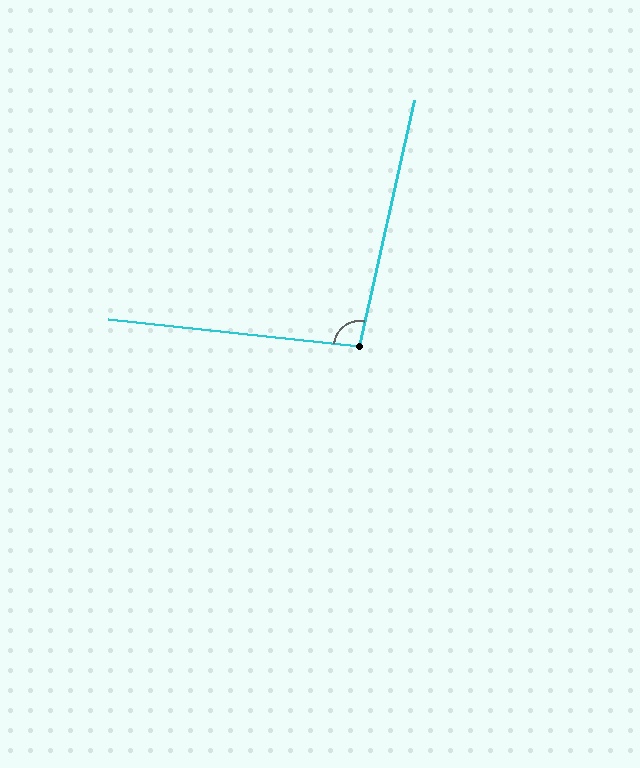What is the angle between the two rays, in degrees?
Approximately 96 degrees.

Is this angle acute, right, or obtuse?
It is obtuse.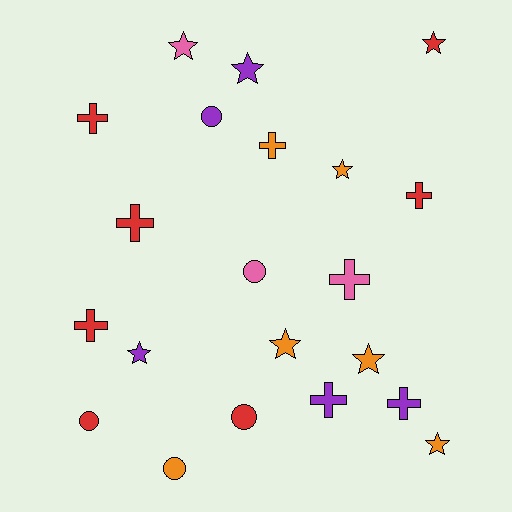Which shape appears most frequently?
Star, with 8 objects.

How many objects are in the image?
There are 21 objects.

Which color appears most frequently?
Red, with 7 objects.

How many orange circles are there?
There is 1 orange circle.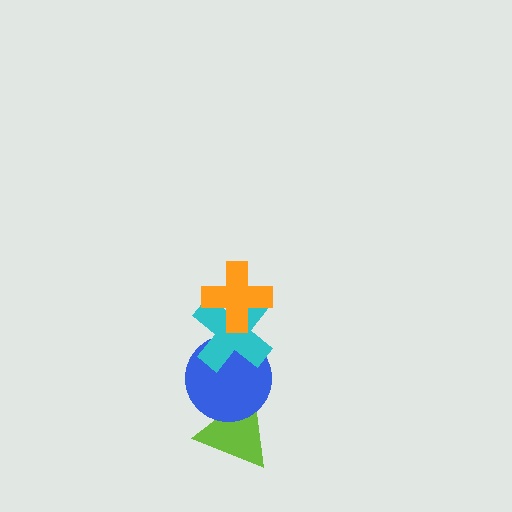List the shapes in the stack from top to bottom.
From top to bottom: the orange cross, the cyan cross, the blue circle, the lime triangle.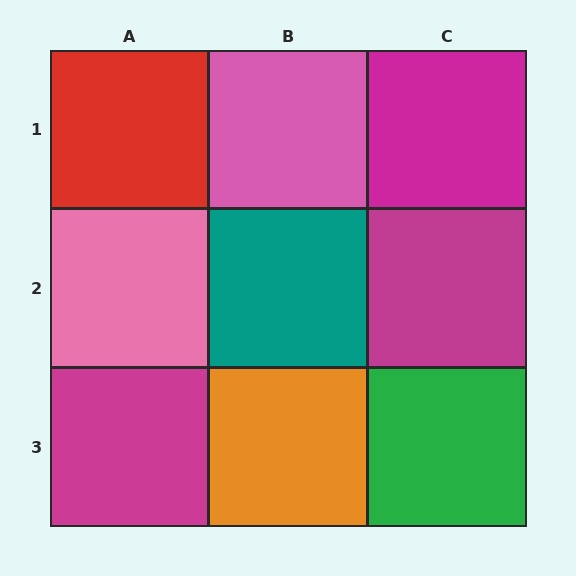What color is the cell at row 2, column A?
Pink.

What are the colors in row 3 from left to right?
Magenta, orange, green.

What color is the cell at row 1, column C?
Magenta.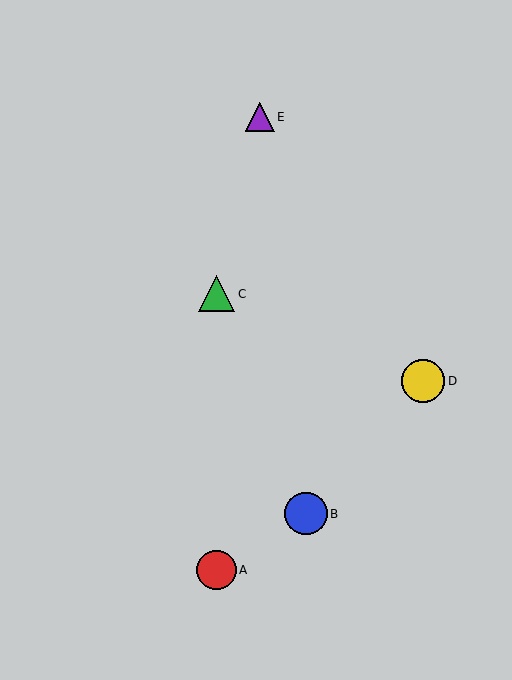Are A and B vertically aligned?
No, A is at x≈217 and B is at x≈306.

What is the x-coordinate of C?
Object C is at x≈217.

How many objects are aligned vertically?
2 objects (A, C) are aligned vertically.